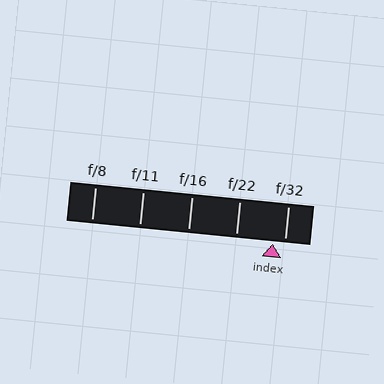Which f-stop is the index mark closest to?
The index mark is closest to f/32.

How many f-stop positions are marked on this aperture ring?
There are 5 f-stop positions marked.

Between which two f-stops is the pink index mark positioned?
The index mark is between f/22 and f/32.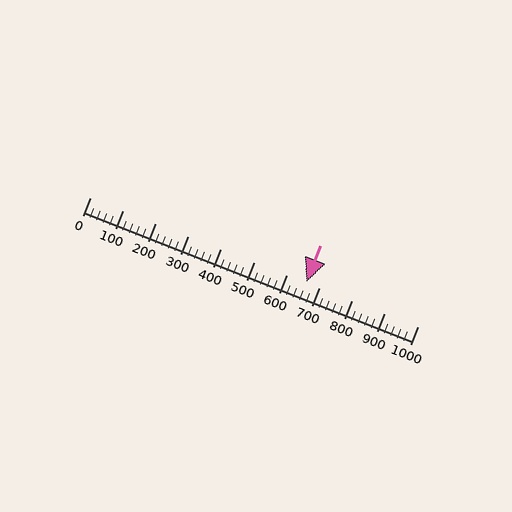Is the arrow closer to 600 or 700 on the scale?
The arrow is closer to 700.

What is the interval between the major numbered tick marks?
The major tick marks are spaced 100 units apart.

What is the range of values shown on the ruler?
The ruler shows values from 0 to 1000.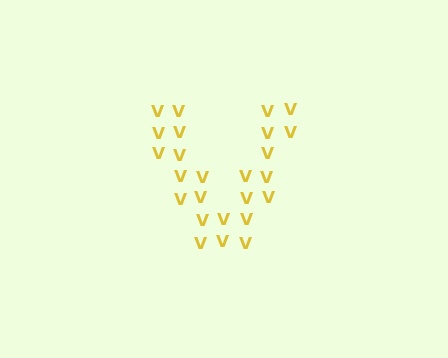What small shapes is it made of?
It is made of small letter V's.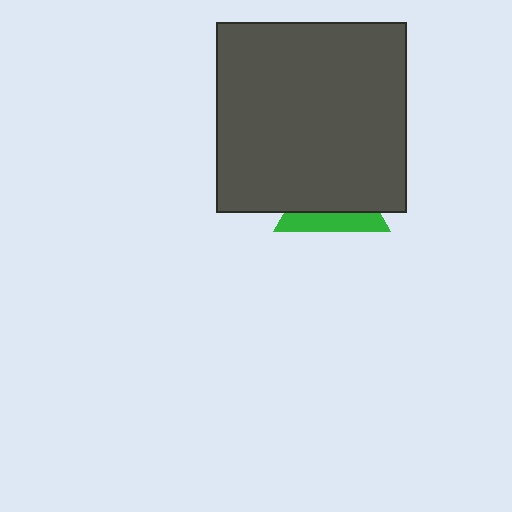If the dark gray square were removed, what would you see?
You would see the complete green triangle.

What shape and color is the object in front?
The object in front is a dark gray square.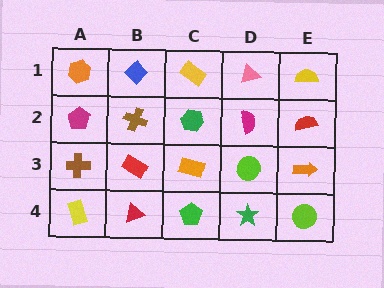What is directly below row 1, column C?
A green hexagon.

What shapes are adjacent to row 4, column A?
A brown cross (row 3, column A), a red triangle (row 4, column B).